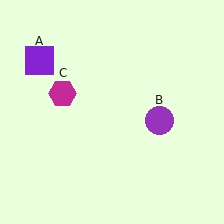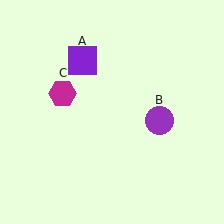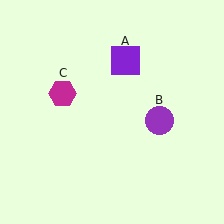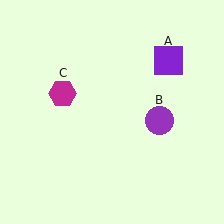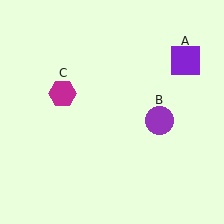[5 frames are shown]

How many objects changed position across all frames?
1 object changed position: purple square (object A).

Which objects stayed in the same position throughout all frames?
Purple circle (object B) and magenta hexagon (object C) remained stationary.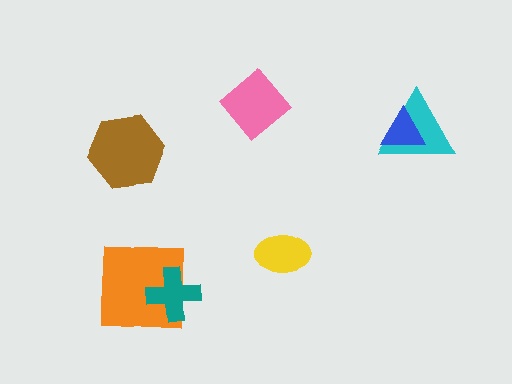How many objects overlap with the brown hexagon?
0 objects overlap with the brown hexagon.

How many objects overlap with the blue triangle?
1 object overlaps with the blue triangle.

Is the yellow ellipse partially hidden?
No, no other shape covers it.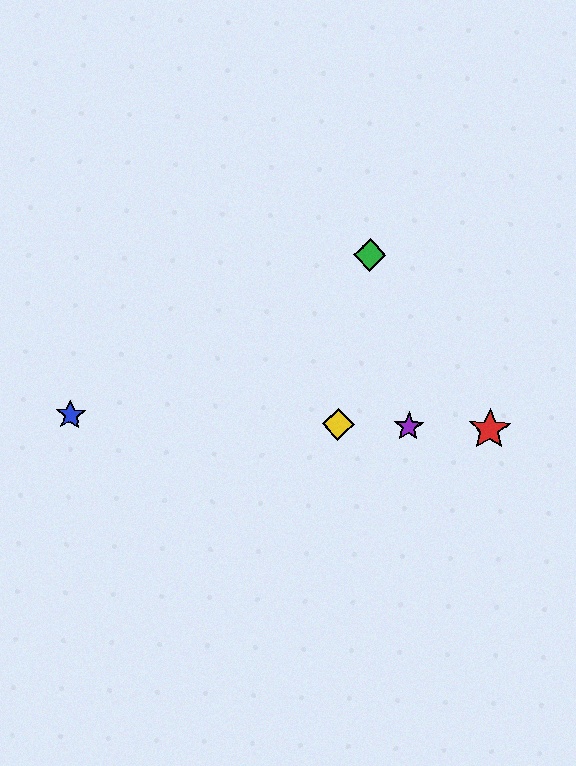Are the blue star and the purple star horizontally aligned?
Yes, both are at y≈415.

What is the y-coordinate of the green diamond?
The green diamond is at y≈255.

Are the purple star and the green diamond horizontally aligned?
No, the purple star is at y≈427 and the green diamond is at y≈255.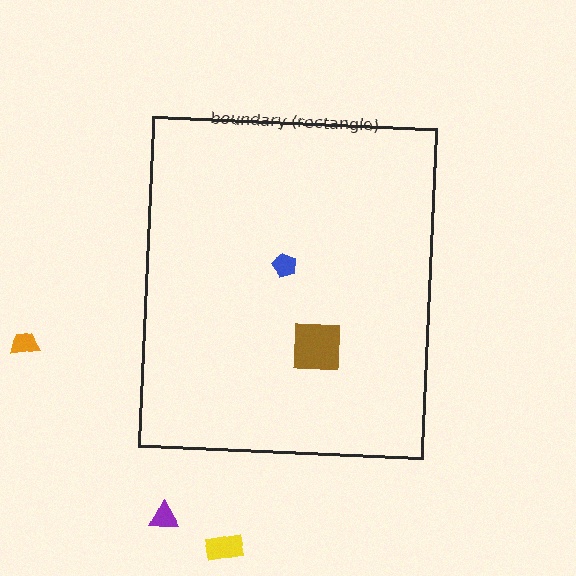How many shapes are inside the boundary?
2 inside, 3 outside.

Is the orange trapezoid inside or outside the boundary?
Outside.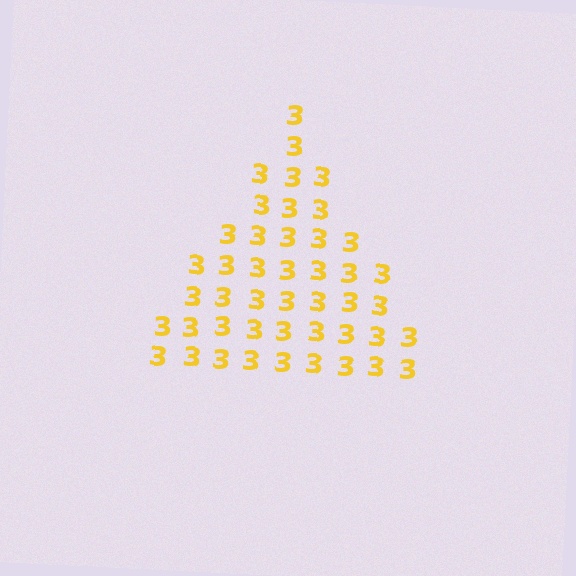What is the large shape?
The large shape is a triangle.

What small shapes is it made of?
It is made of small digit 3's.